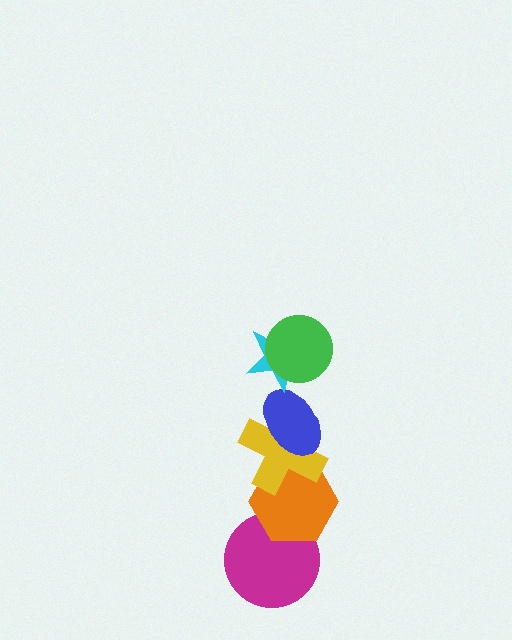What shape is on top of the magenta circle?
The orange hexagon is on top of the magenta circle.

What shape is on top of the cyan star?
The green circle is on top of the cyan star.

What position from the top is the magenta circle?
The magenta circle is 6th from the top.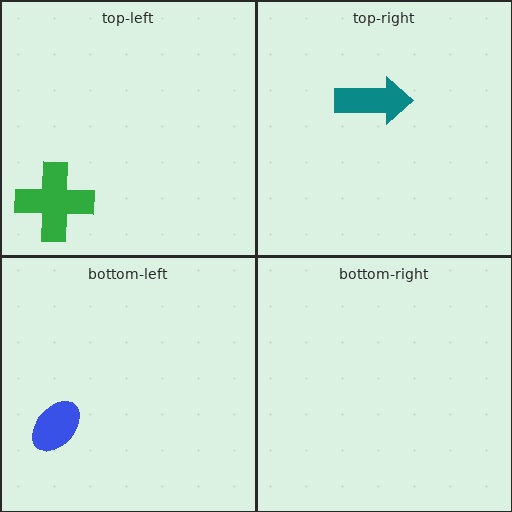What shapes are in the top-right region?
The teal arrow.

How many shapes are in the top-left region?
1.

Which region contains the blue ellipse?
The bottom-left region.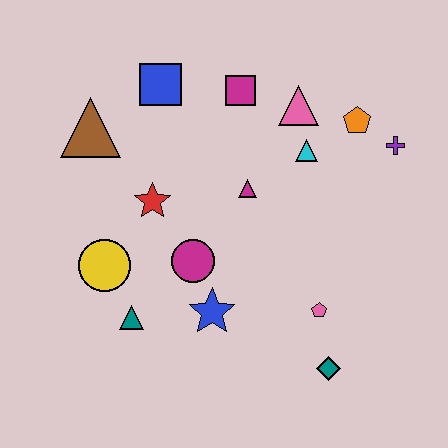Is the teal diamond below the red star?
Yes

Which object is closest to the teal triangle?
The yellow circle is closest to the teal triangle.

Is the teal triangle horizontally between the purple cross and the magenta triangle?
No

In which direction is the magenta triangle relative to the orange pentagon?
The magenta triangle is to the left of the orange pentagon.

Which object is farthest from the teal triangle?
The purple cross is farthest from the teal triangle.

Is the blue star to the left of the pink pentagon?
Yes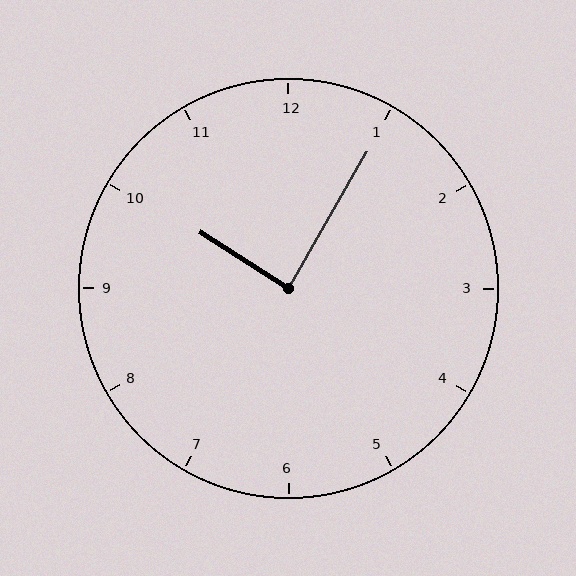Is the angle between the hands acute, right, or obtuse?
It is right.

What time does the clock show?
10:05.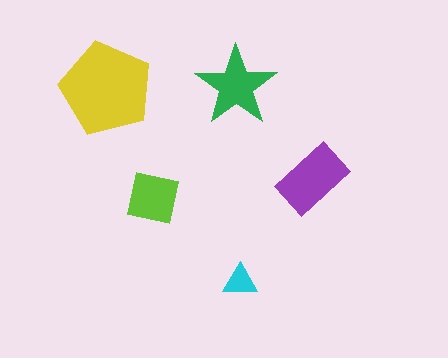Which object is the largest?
The yellow pentagon.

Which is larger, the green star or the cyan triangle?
The green star.